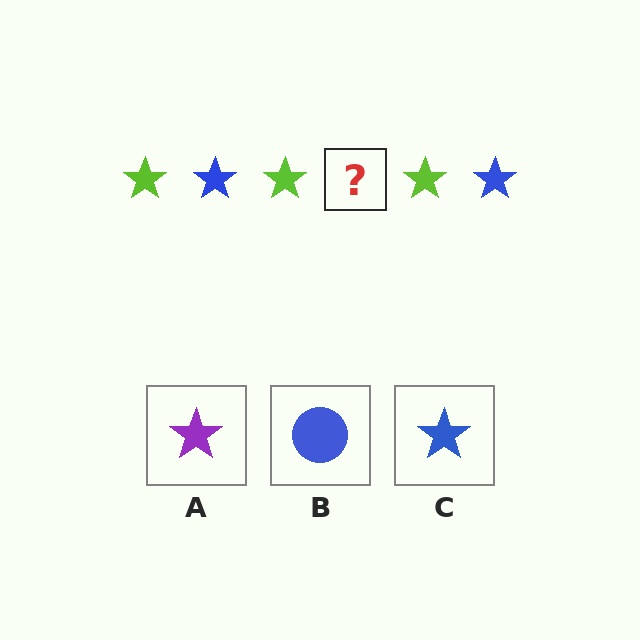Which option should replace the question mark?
Option C.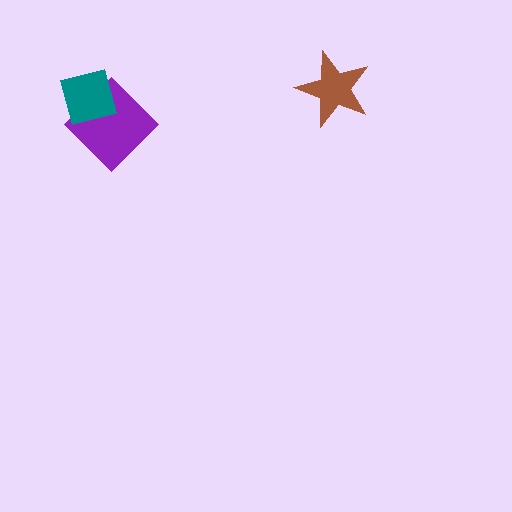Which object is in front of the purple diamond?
The teal square is in front of the purple diamond.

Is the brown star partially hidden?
No, no other shape covers it.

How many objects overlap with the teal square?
1 object overlaps with the teal square.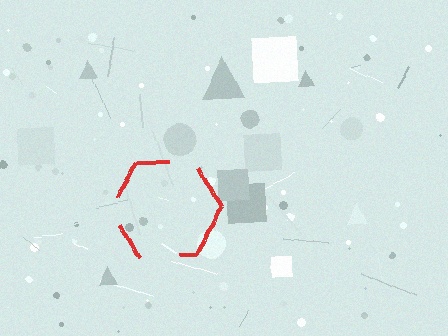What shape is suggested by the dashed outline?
The dashed outline suggests a hexagon.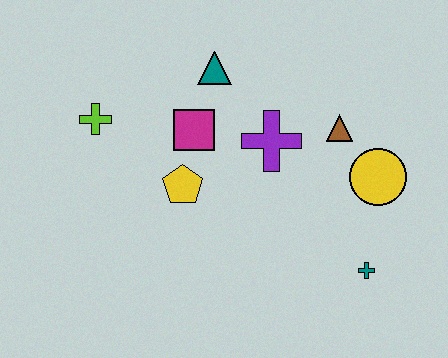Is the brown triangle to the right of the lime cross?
Yes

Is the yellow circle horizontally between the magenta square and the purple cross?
No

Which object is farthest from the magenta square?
The teal cross is farthest from the magenta square.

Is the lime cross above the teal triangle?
No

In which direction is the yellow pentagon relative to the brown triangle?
The yellow pentagon is to the left of the brown triangle.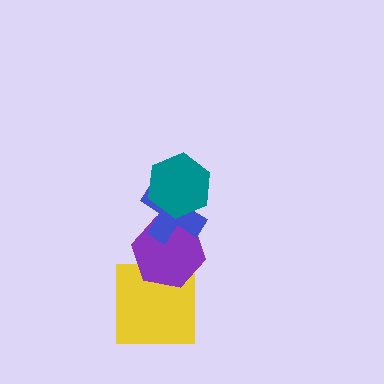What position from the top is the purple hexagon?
The purple hexagon is 3rd from the top.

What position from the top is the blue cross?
The blue cross is 2nd from the top.